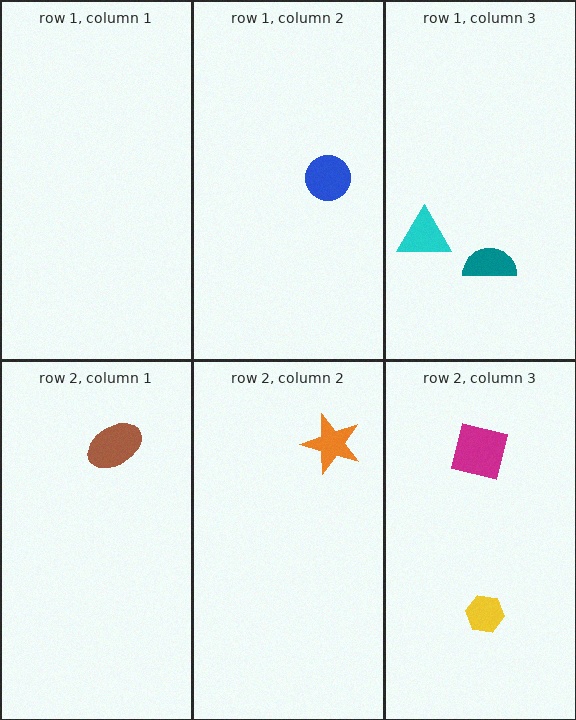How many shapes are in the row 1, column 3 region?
2.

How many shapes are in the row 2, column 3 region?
2.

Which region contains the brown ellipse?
The row 2, column 1 region.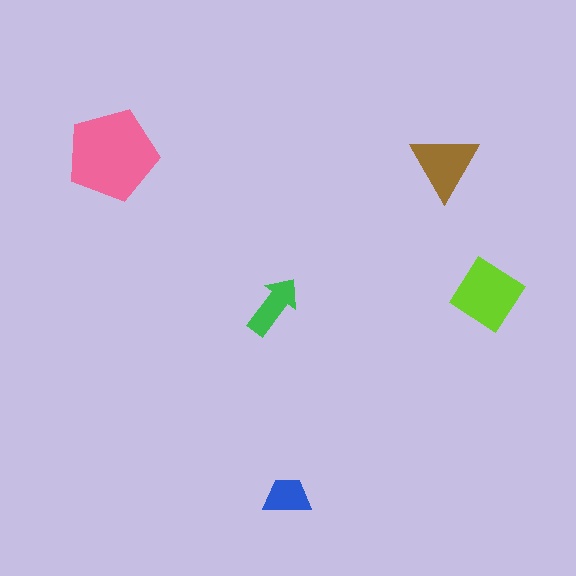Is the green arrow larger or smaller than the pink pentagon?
Smaller.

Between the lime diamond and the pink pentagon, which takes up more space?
The pink pentagon.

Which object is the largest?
The pink pentagon.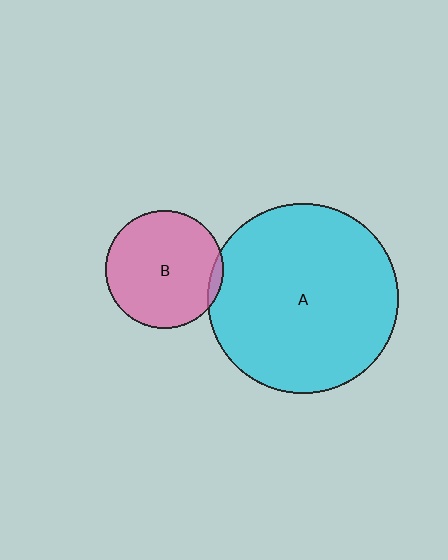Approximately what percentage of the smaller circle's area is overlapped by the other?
Approximately 5%.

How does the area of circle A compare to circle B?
Approximately 2.6 times.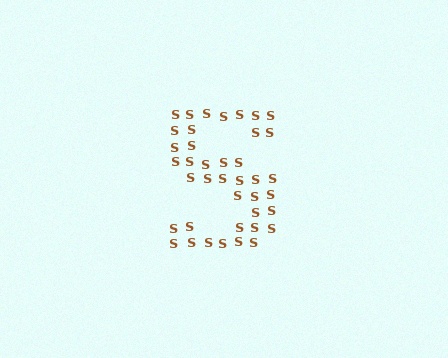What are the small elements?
The small elements are letter S's.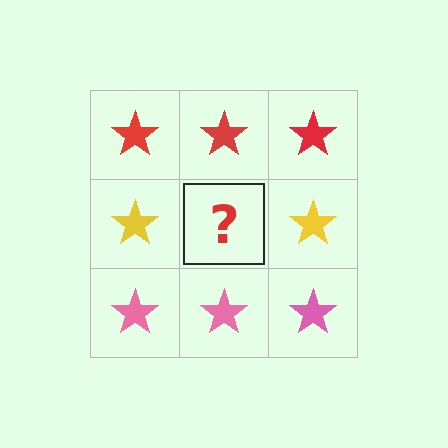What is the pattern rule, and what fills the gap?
The rule is that each row has a consistent color. The gap should be filled with a yellow star.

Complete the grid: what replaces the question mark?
The question mark should be replaced with a yellow star.